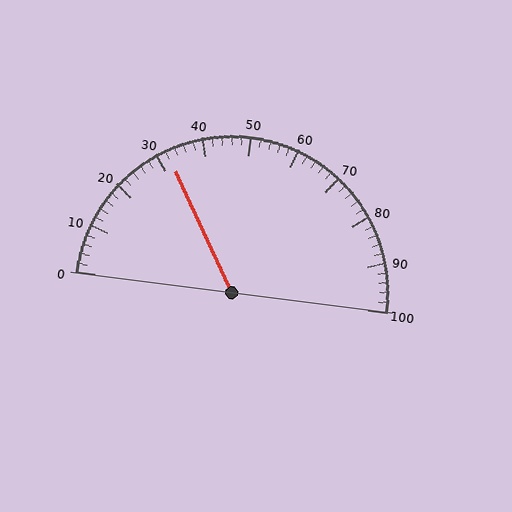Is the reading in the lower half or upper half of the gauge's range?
The reading is in the lower half of the range (0 to 100).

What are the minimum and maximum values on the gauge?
The gauge ranges from 0 to 100.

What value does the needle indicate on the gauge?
The needle indicates approximately 32.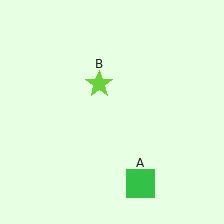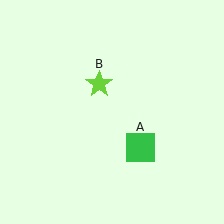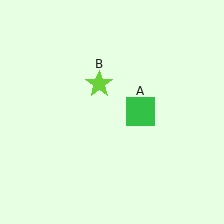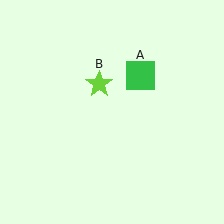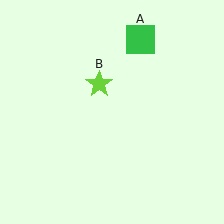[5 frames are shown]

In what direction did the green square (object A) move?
The green square (object A) moved up.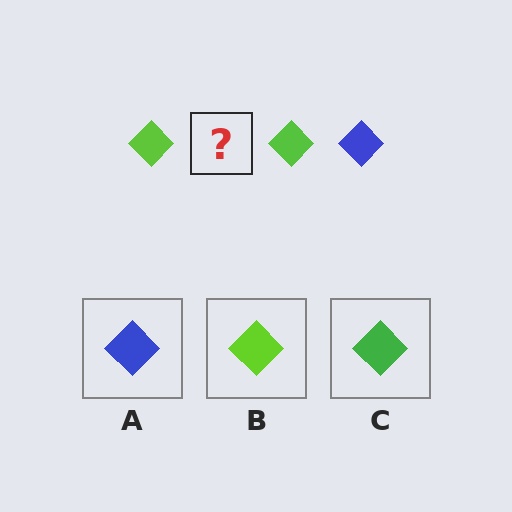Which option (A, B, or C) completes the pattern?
A.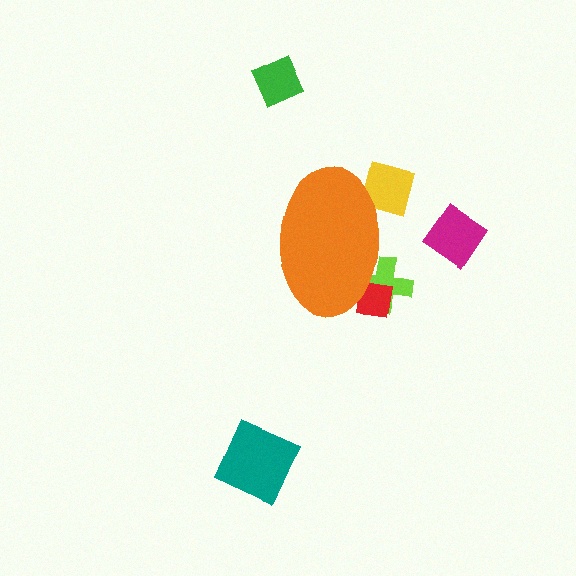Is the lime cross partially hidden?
Yes, the lime cross is partially hidden behind the orange ellipse.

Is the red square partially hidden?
Yes, the red square is partially hidden behind the orange ellipse.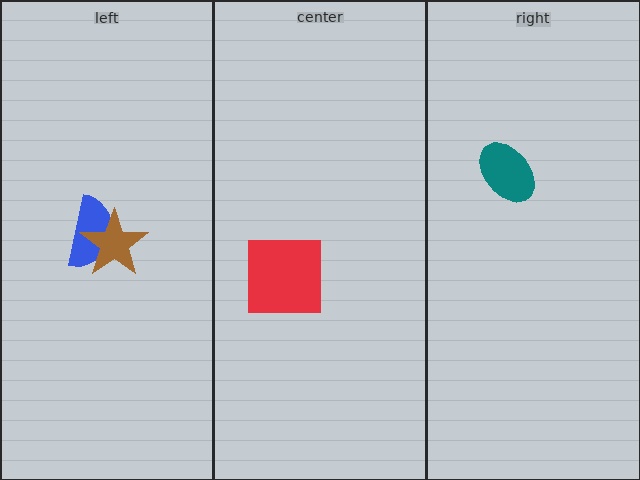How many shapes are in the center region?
1.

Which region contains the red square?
The center region.